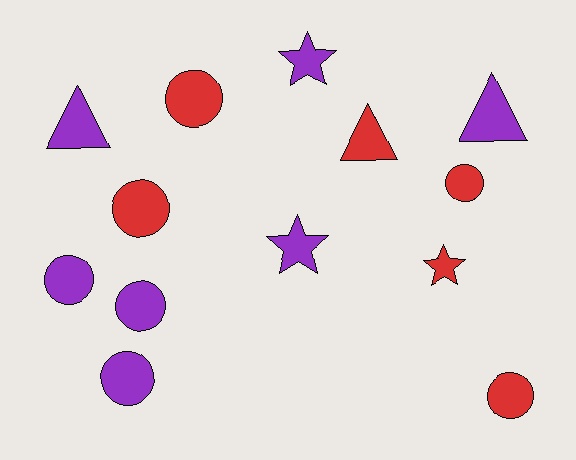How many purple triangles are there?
There are 2 purple triangles.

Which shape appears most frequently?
Circle, with 7 objects.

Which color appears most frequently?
Purple, with 7 objects.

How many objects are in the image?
There are 13 objects.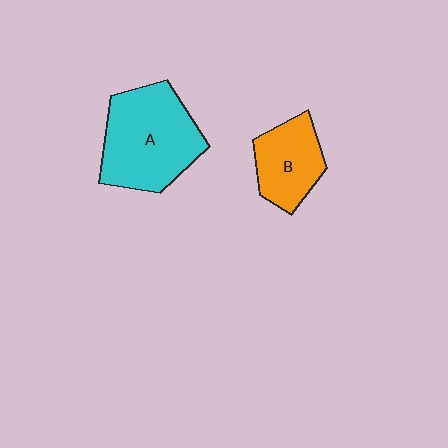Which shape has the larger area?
Shape A (cyan).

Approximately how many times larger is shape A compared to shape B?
Approximately 1.7 times.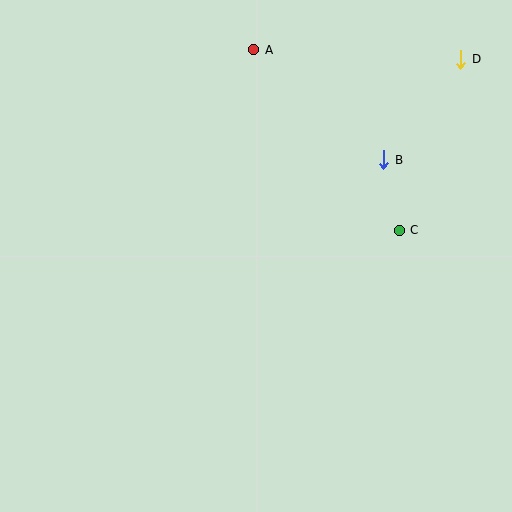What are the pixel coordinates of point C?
Point C is at (399, 230).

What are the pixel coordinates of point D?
Point D is at (461, 59).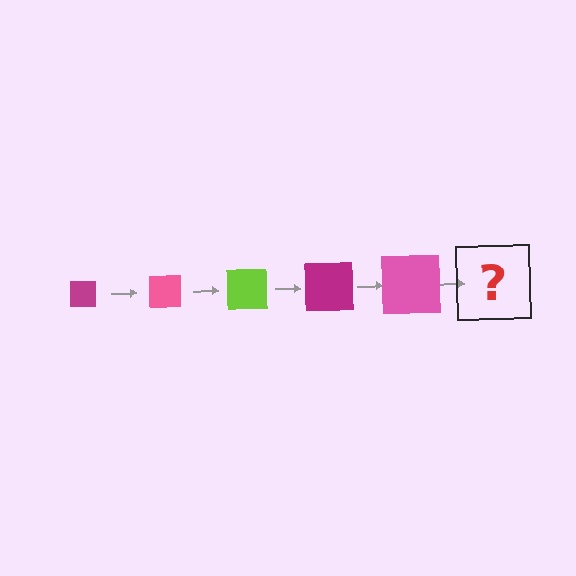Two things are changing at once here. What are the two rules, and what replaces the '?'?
The two rules are that the square grows larger each step and the color cycles through magenta, pink, and lime. The '?' should be a lime square, larger than the previous one.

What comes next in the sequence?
The next element should be a lime square, larger than the previous one.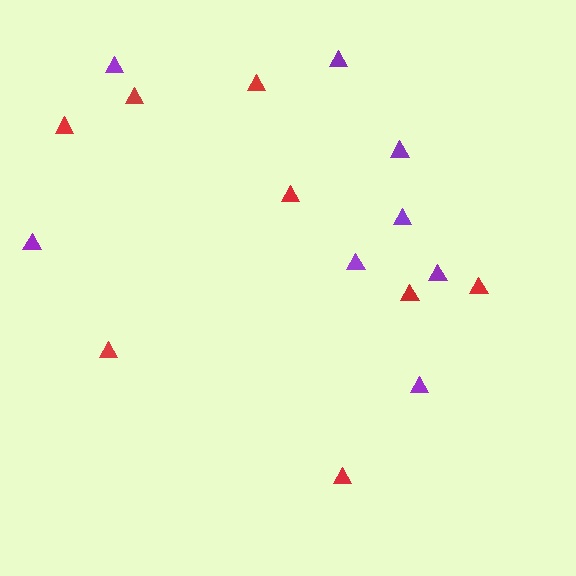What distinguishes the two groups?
There are 2 groups: one group of purple triangles (8) and one group of red triangles (8).